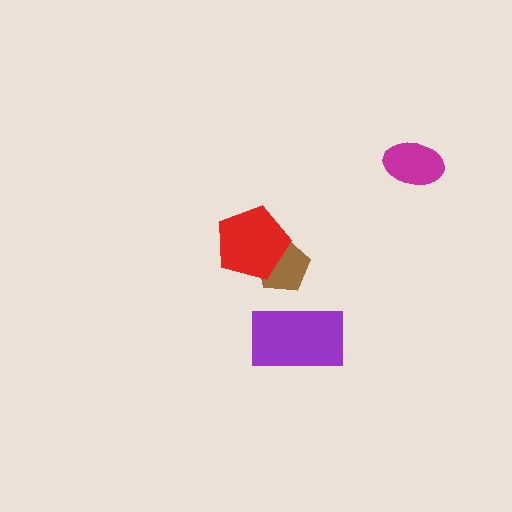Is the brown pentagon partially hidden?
Yes, it is partially covered by another shape.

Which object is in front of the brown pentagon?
The red pentagon is in front of the brown pentagon.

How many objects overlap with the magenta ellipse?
0 objects overlap with the magenta ellipse.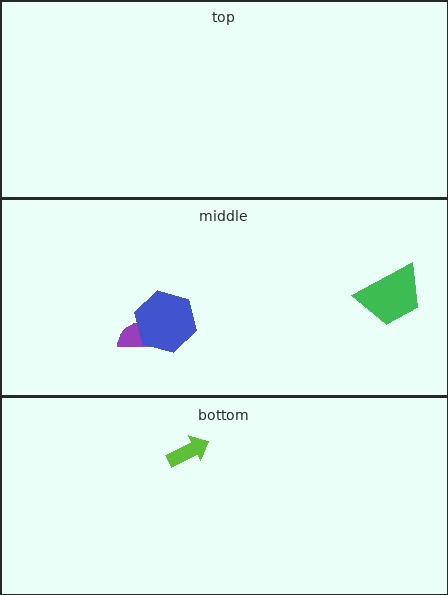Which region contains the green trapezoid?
The middle region.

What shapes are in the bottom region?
The lime arrow.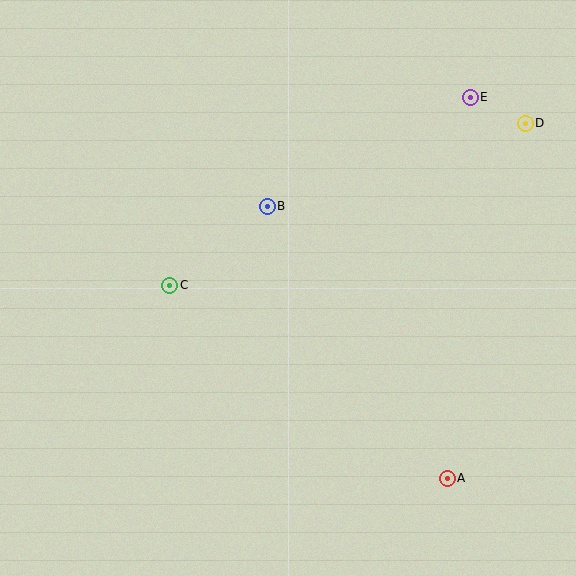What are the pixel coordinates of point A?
Point A is at (447, 478).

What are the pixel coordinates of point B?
Point B is at (267, 206).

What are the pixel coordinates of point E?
Point E is at (470, 98).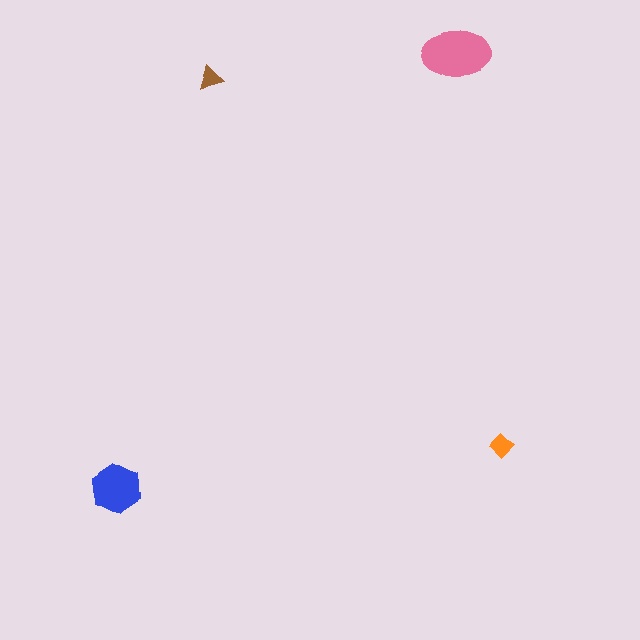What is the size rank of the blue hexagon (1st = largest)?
2nd.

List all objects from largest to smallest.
The pink ellipse, the blue hexagon, the orange diamond, the brown triangle.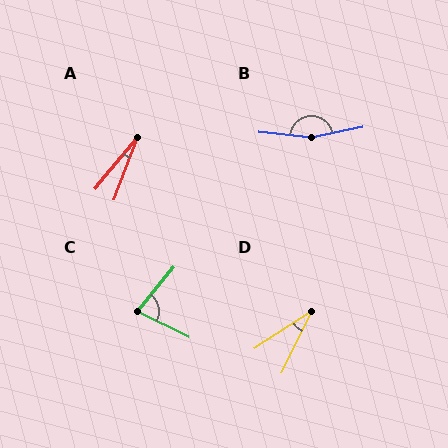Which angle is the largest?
B, at approximately 162 degrees.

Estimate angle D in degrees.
Approximately 31 degrees.